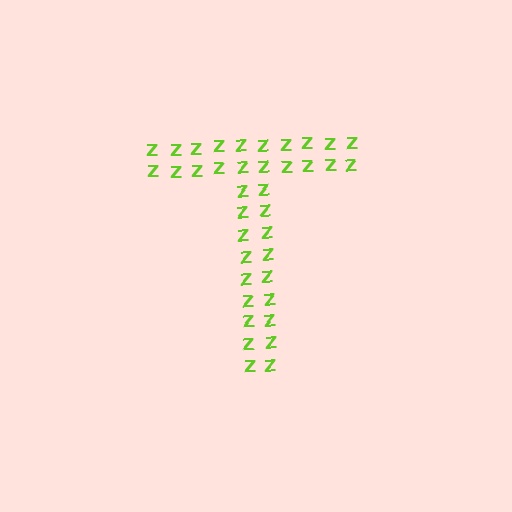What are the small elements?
The small elements are letter Z's.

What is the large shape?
The large shape is the letter T.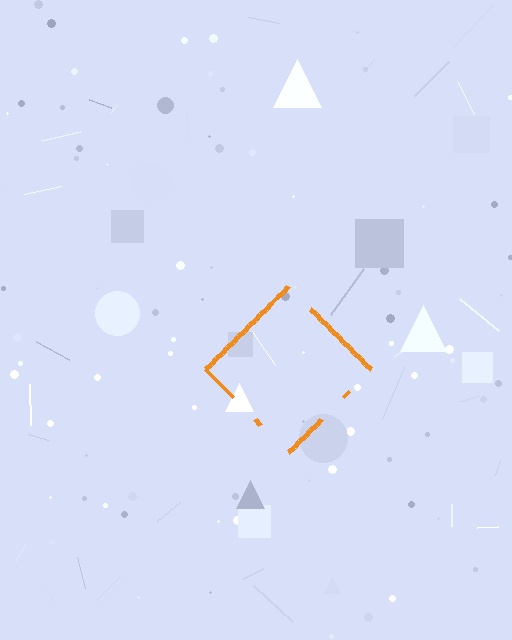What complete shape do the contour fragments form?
The contour fragments form a diamond.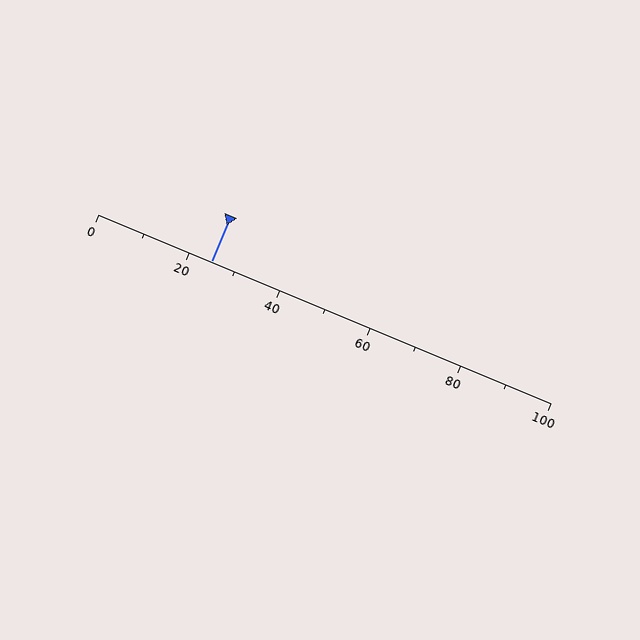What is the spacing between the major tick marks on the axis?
The major ticks are spaced 20 apart.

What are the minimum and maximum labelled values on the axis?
The axis runs from 0 to 100.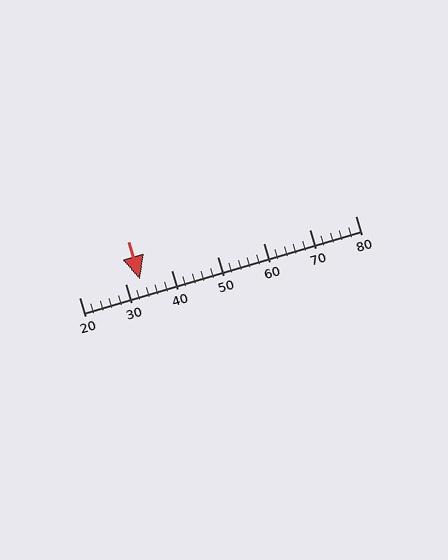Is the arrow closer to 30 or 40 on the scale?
The arrow is closer to 30.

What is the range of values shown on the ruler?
The ruler shows values from 20 to 80.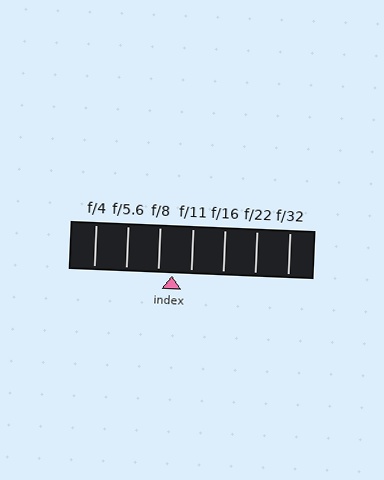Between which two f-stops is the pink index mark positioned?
The index mark is between f/8 and f/11.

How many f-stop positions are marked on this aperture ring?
There are 7 f-stop positions marked.